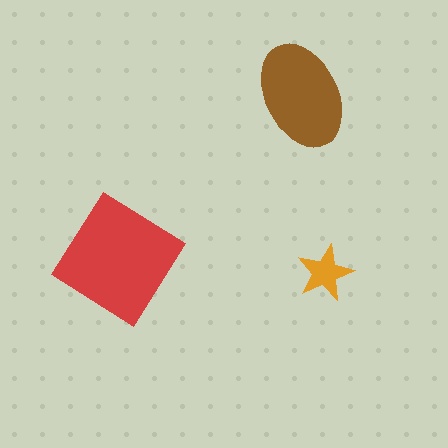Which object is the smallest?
The orange star.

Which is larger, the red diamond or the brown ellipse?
The red diamond.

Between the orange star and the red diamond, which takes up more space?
The red diamond.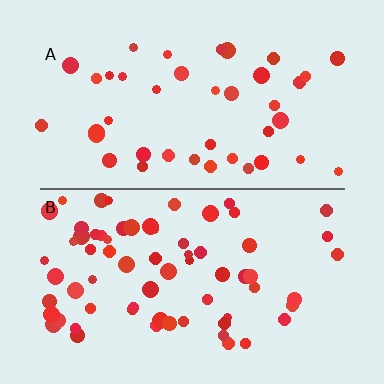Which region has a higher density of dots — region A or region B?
B (the bottom).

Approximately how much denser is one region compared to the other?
Approximately 1.7× — region B over region A.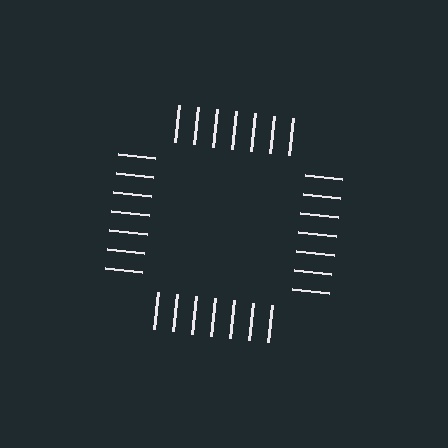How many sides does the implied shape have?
4 sides — the line-ends trace a square.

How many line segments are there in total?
28 — 7 along each of the 4 edges.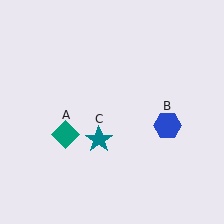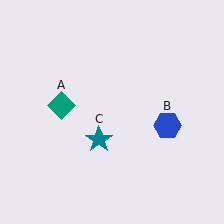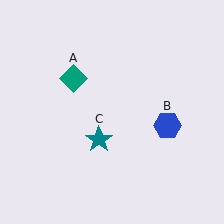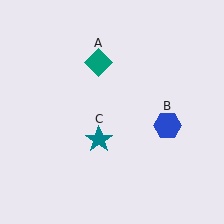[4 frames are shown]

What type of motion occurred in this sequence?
The teal diamond (object A) rotated clockwise around the center of the scene.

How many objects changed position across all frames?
1 object changed position: teal diamond (object A).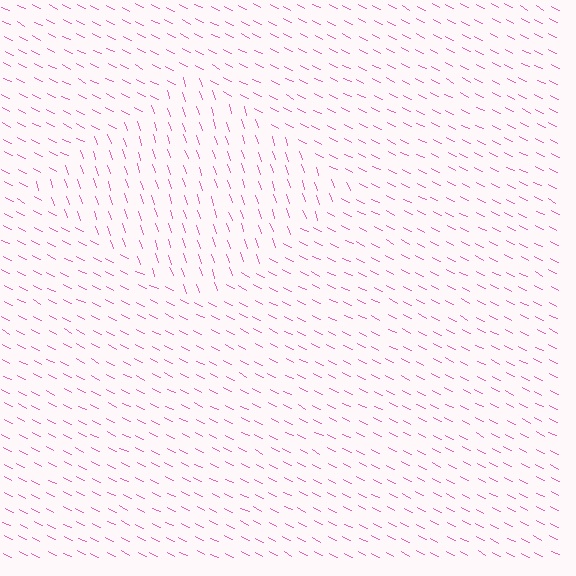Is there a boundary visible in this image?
Yes, there is a texture boundary formed by a change in line orientation.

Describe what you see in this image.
The image is filled with small pink line segments. A diamond region in the image has lines oriented differently from the surrounding lines, creating a visible texture boundary.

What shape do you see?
I see a diamond.